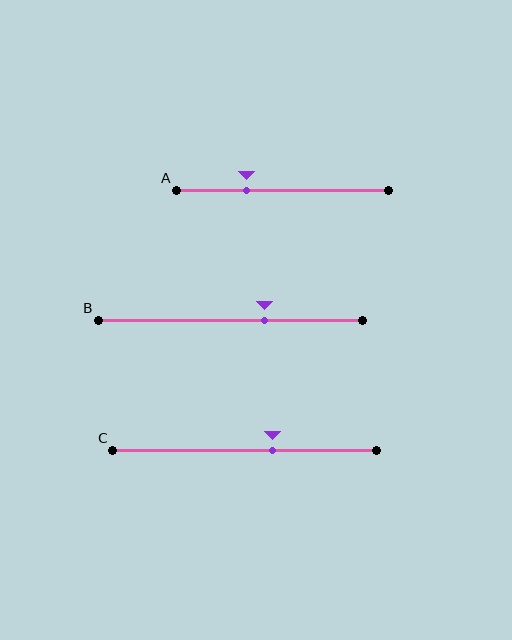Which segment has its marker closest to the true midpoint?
Segment C has its marker closest to the true midpoint.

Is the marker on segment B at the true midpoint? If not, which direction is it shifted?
No, the marker on segment B is shifted to the right by about 13% of the segment length.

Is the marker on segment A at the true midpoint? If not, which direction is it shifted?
No, the marker on segment A is shifted to the left by about 17% of the segment length.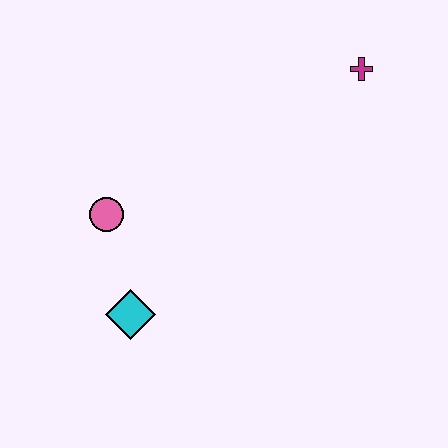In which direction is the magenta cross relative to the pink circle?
The magenta cross is to the right of the pink circle.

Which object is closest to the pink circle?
The cyan diamond is closest to the pink circle.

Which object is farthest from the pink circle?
The magenta cross is farthest from the pink circle.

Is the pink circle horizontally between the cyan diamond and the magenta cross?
No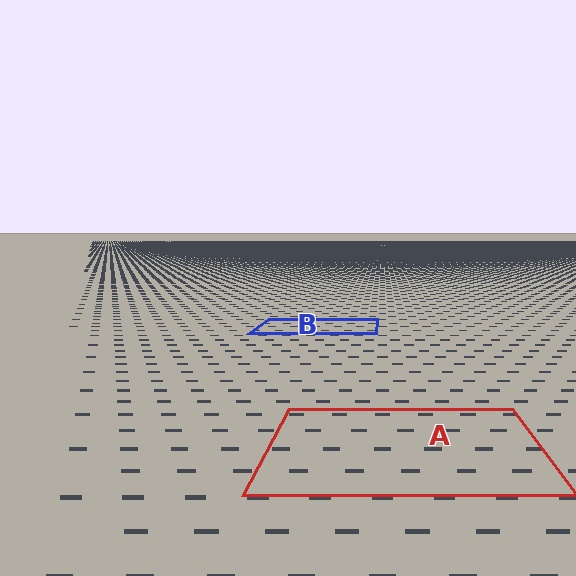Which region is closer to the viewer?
Region A is closer. The texture elements there are larger and more spread out.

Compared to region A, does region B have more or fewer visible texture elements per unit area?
Region B has more texture elements per unit area — they are packed more densely because it is farther away.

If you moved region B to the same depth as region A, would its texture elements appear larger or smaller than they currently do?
They would appear larger. At a closer depth, the same texture elements are projected at a bigger on-screen size.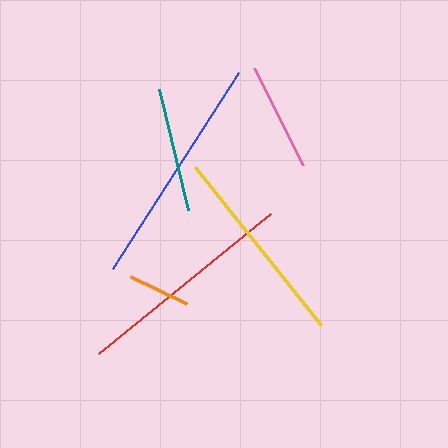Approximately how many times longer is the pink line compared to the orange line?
The pink line is approximately 1.8 times the length of the orange line.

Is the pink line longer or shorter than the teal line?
The teal line is longer than the pink line.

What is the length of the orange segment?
The orange segment is approximately 61 pixels long.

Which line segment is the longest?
The blue line is the longest at approximately 232 pixels.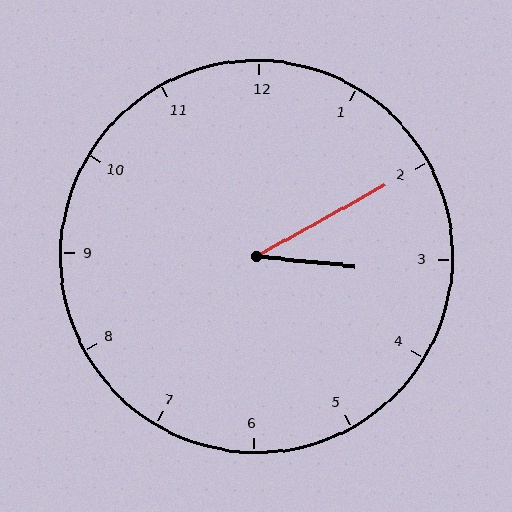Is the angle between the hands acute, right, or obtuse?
It is acute.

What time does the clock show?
3:10.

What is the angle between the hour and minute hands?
Approximately 35 degrees.